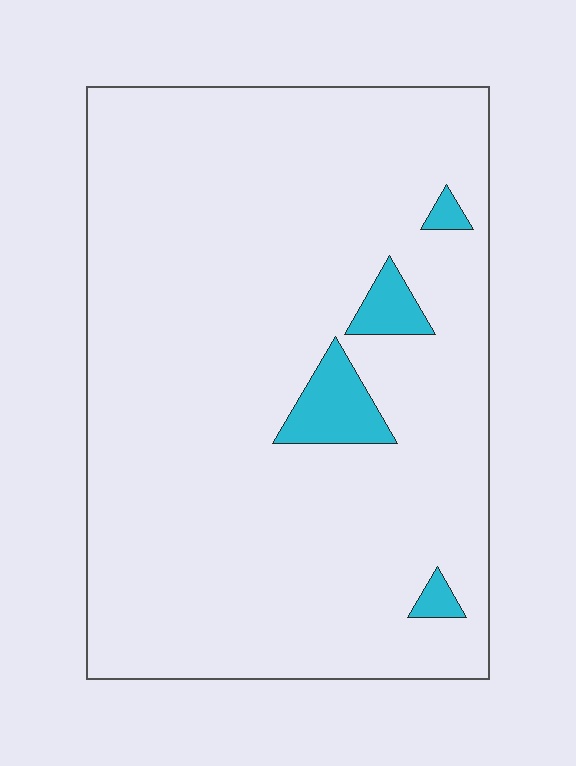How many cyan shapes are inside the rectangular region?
4.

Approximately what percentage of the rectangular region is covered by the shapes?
Approximately 5%.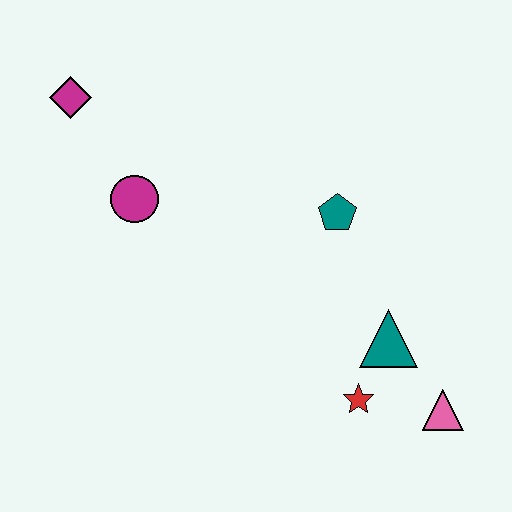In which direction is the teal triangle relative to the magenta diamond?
The teal triangle is to the right of the magenta diamond.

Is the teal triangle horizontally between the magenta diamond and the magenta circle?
No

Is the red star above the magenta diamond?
No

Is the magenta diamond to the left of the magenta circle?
Yes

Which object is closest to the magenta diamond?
The magenta circle is closest to the magenta diamond.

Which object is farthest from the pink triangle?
The magenta diamond is farthest from the pink triangle.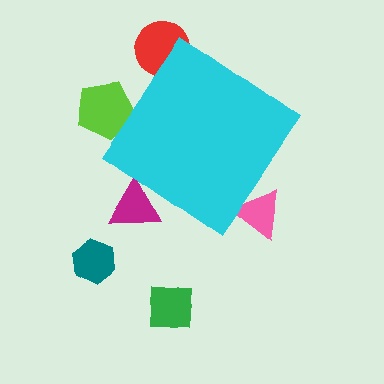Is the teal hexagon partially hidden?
No, the teal hexagon is fully visible.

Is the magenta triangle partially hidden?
Yes, the magenta triangle is partially hidden behind the cyan diamond.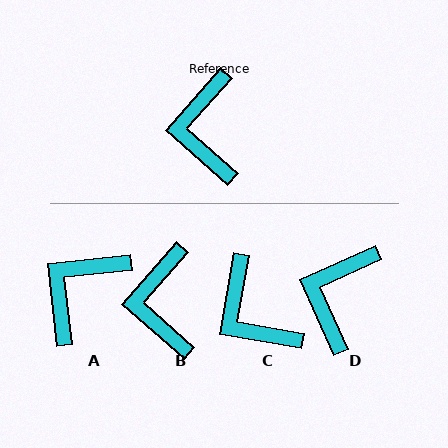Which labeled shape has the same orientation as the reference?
B.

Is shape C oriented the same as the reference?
No, it is off by about 32 degrees.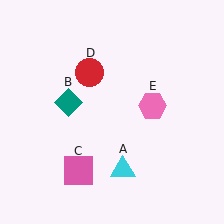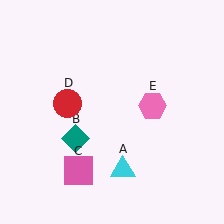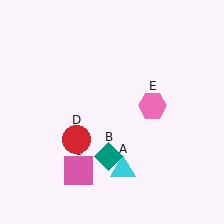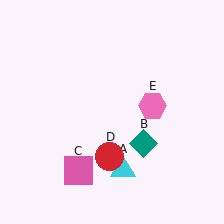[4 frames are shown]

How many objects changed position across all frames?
2 objects changed position: teal diamond (object B), red circle (object D).